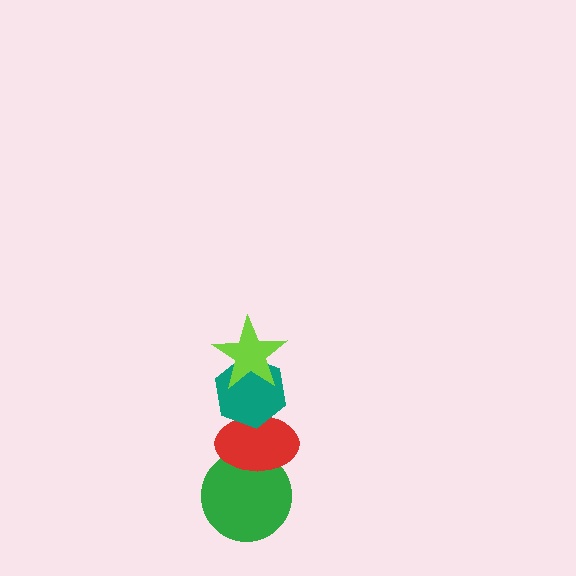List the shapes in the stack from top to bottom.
From top to bottom: the lime star, the teal hexagon, the red ellipse, the green circle.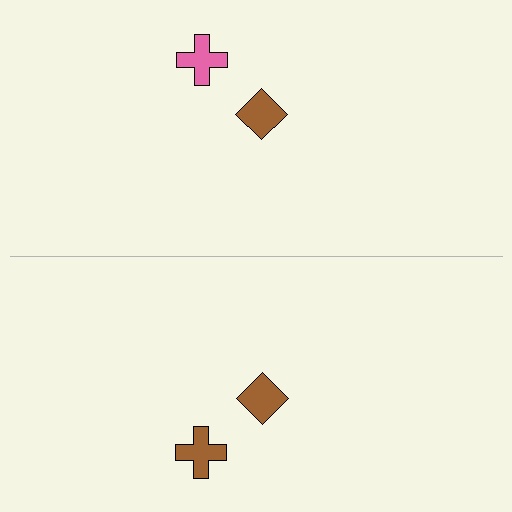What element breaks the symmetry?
The brown cross on the bottom side breaks the symmetry — its mirror counterpart is pink.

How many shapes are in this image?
There are 4 shapes in this image.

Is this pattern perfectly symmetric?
No, the pattern is not perfectly symmetric. The brown cross on the bottom side breaks the symmetry — its mirror counterpart is pink.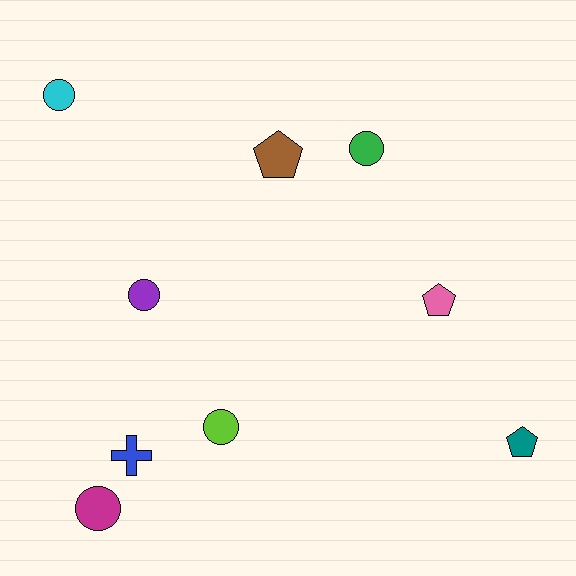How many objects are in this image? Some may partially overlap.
There are 9 objects.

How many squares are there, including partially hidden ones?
There are no squares.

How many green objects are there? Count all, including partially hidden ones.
There is 1 green object.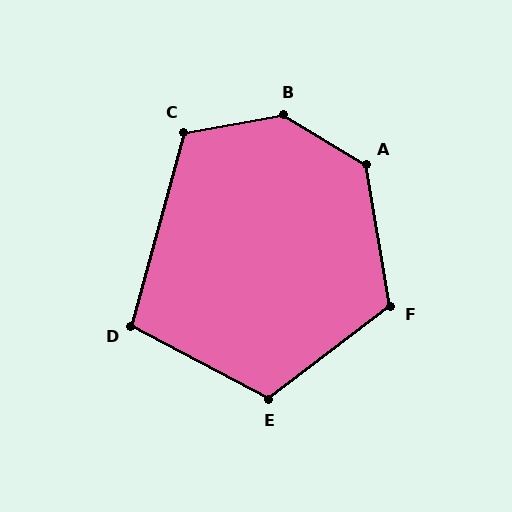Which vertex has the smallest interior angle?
D, at approximately 103 degrees.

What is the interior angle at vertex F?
Approximately 118 degrees (obtuse).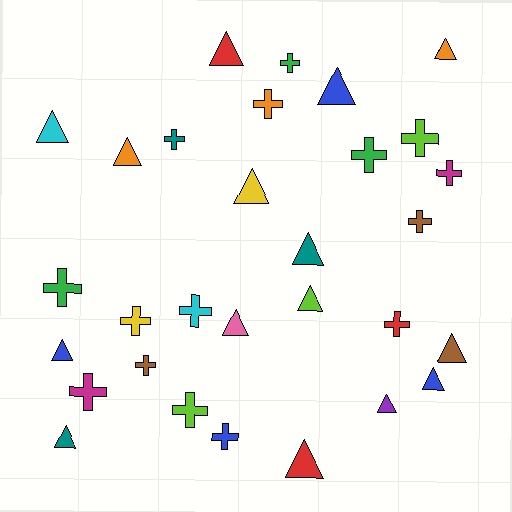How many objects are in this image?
There are 30 objects.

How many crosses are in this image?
There are 15 crosses.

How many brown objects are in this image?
There are 3 brown objects.